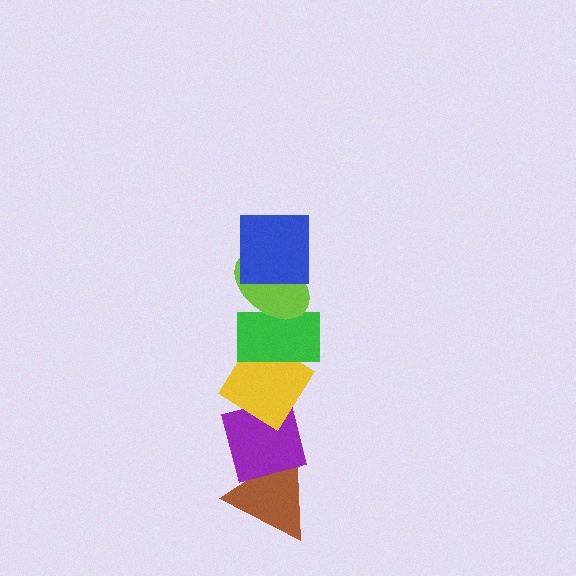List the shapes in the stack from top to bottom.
From top to bottom: the blue square, the lime ellipse, the green rectangle, the yellow diamond, the purple square, the brown triangle.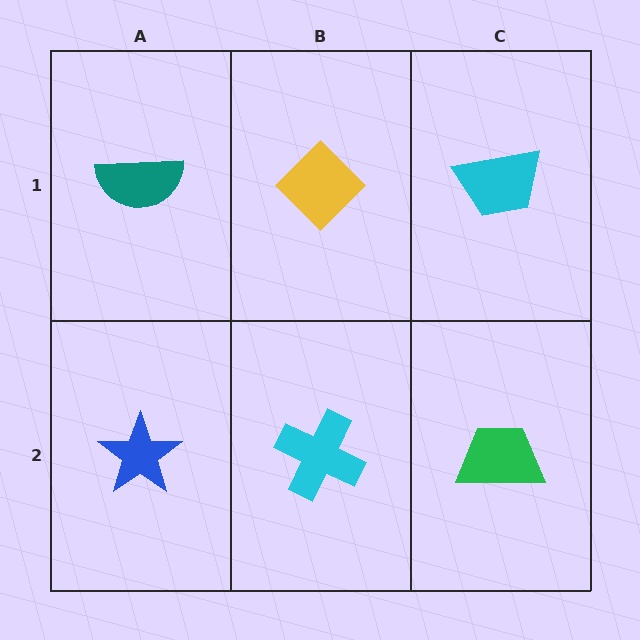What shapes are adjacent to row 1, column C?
A green trapezoid (row 2, column C), a yellow diamond (row 1, column B).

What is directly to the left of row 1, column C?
A yellow diamond.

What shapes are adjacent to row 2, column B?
A yellow diamond (row 1, column B), a blue star (row 2, column A), a green trapezoid (row 2, column C).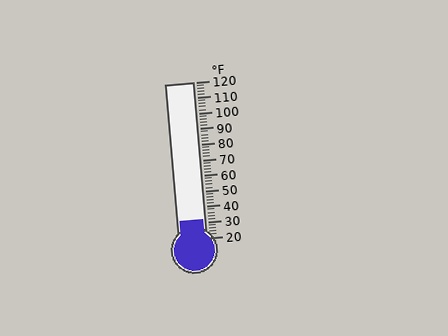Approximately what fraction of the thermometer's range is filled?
The thermometer is filled to approximately 10% of its range.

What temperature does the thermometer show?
The thermometer shows approximately 32°F.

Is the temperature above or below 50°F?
The temperature is below 50°F.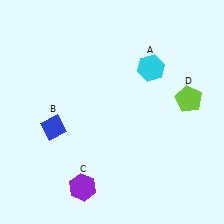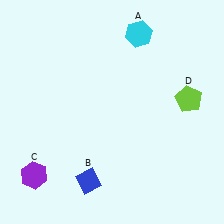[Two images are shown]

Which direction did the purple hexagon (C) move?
The purple hexagon (C) moved left.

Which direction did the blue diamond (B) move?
The blue diamond (B) moved down.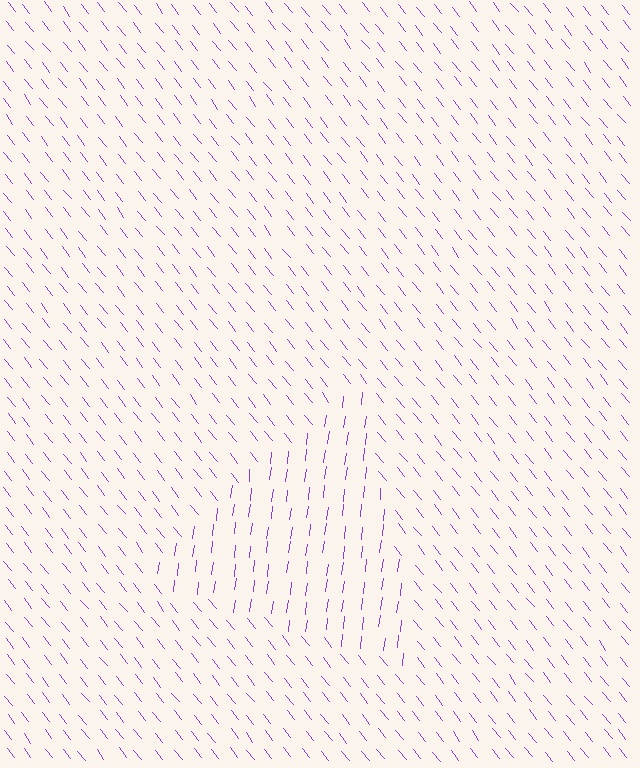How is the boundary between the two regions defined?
The boundary is defined purely by a change in line orientation (approximately 45 degrees difference). All lines are the same color and thickness.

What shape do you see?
I see a triangle.